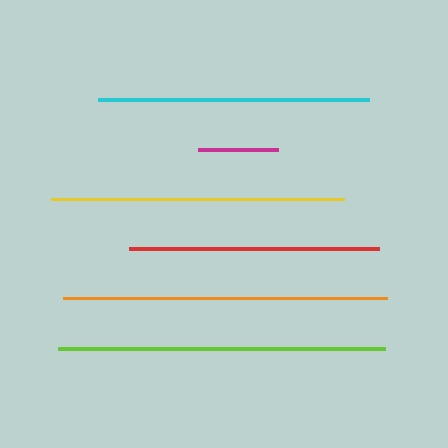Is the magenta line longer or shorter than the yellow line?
The yellow line is longer than the magenta line.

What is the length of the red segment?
The red segment is approximately 250 pixels long.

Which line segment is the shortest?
The magenta line is the shortest at approximately 81 pixels.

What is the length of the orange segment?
The orange segment is approximately 324 pixels long.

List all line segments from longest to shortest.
From longest to shortest: lime, orange, yellow, cyan, red, magenta.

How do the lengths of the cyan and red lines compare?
The cyan and red lines are approximately the same length.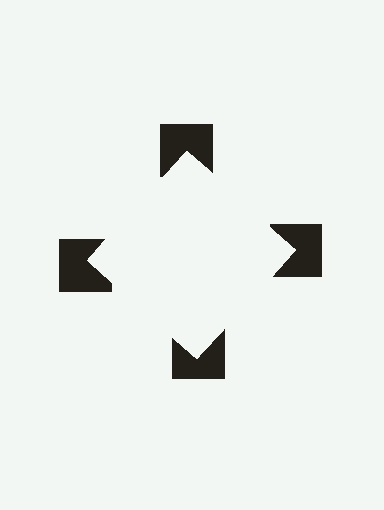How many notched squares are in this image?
There are 4 — one at each vertex of the illusory square.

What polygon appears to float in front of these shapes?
An illusory square — its edges are inferred from the aligned wedge cuts in the notched squares, not physically drawn.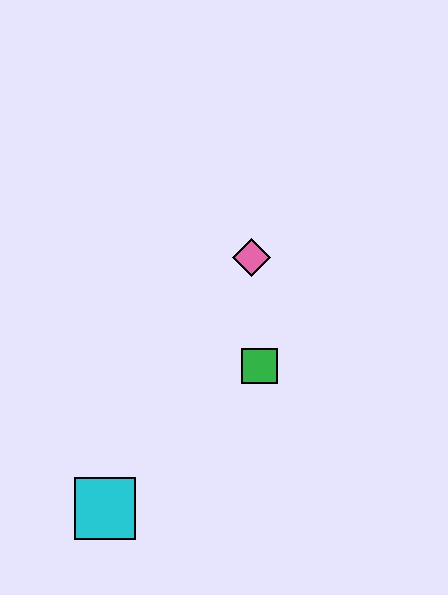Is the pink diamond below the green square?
No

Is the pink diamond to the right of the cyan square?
Yes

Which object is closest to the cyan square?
The green square is closest to the cyan square.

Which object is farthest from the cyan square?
The pink diamond is farthest from the cyan square.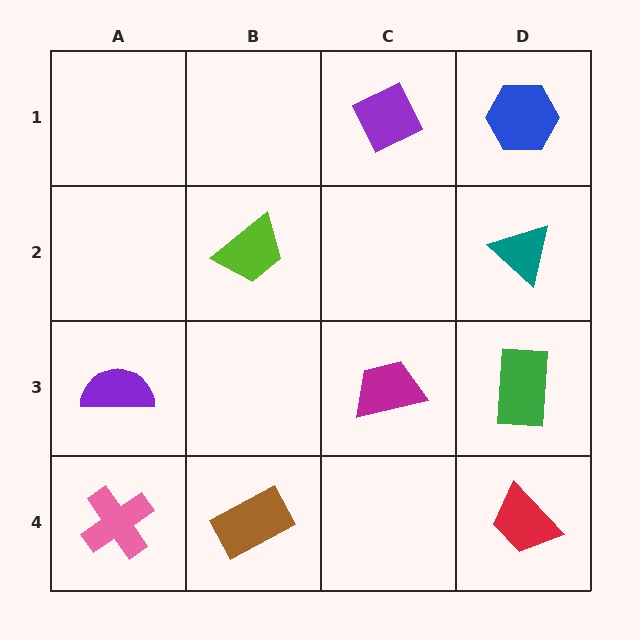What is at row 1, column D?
A blue hexagon.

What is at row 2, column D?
A teal triangle.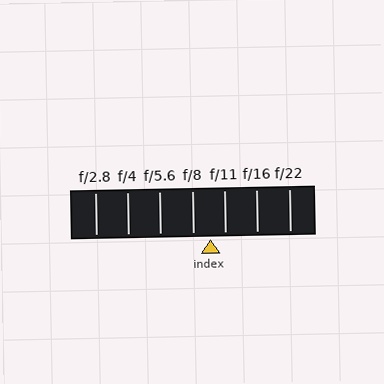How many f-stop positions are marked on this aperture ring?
There are 7 f-stop positions marked.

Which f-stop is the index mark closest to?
The index mark is closest to f/11.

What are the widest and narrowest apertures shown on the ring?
The widest aperture shown is f/2.8 and the narrowest is f/22.